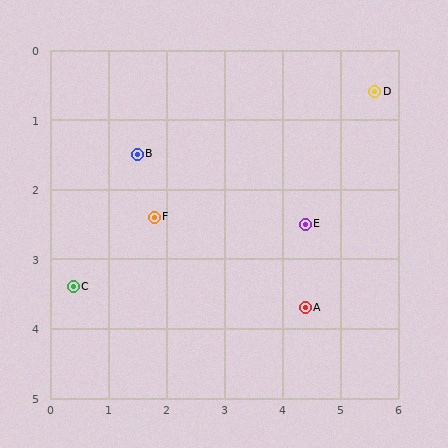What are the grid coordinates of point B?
Point B is at approximately (1.5, 1.5).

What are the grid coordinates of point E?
Point E is at approximately (4.4, 2.5).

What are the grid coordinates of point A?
Point A is at approximately (4.4, 3.7).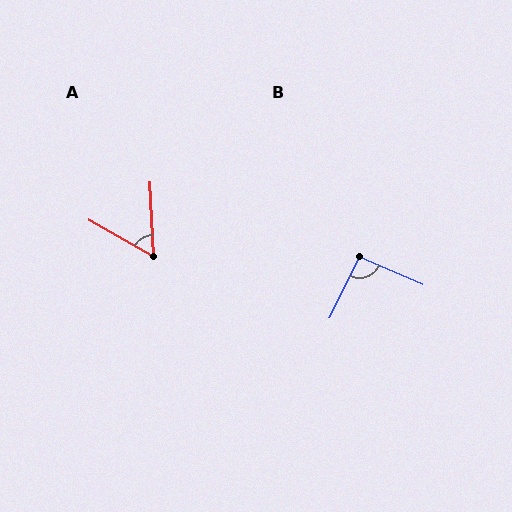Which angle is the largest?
B, at approximately 93 degrees.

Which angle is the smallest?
A, at approximately 58 degrees.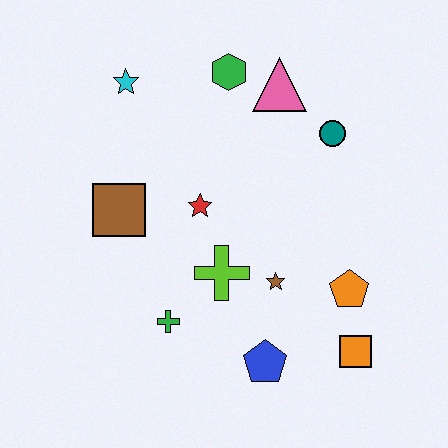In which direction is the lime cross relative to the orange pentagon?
The lime cross is to the left of the orange pentagon.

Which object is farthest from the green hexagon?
The orange square is farthest from the green hexagon.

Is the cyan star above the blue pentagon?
Yes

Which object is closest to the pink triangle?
The green hexagon is closest to the pink triangle.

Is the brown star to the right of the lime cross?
Yes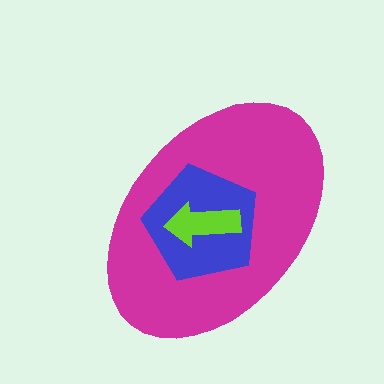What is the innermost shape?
The lime arrow.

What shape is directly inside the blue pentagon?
The lime arrow.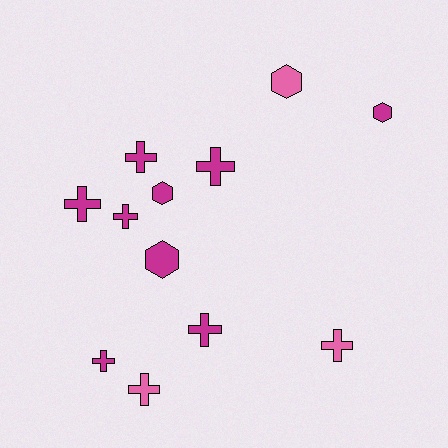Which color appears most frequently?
Magenta, with 9 objects.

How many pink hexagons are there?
There is 1 pink hexagon.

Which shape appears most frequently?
Cross, with 8 objects.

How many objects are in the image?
There are 12 objects.